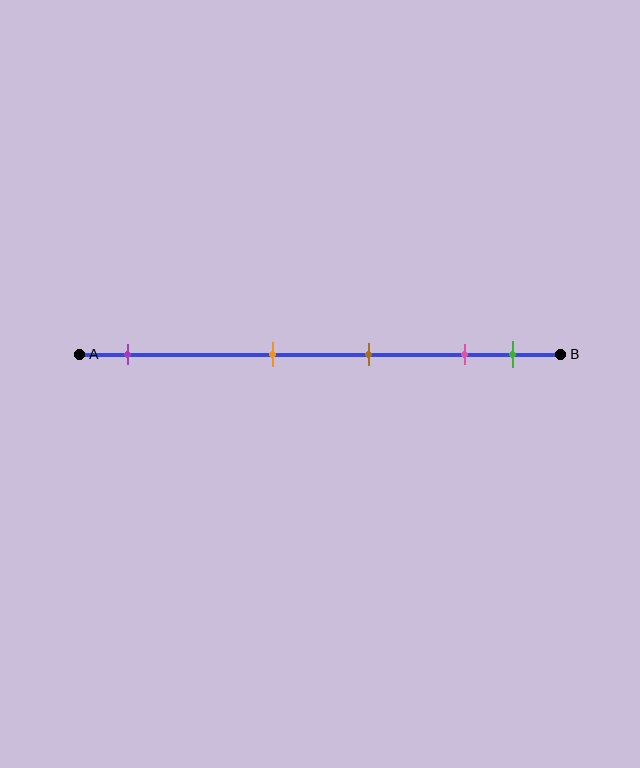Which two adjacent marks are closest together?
The pink and green marks are the closest adjacent pair.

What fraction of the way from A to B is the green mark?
The green mark is approximately 90% (0.9) of the way from A to B.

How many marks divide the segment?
There are 5 marks dividing the segment.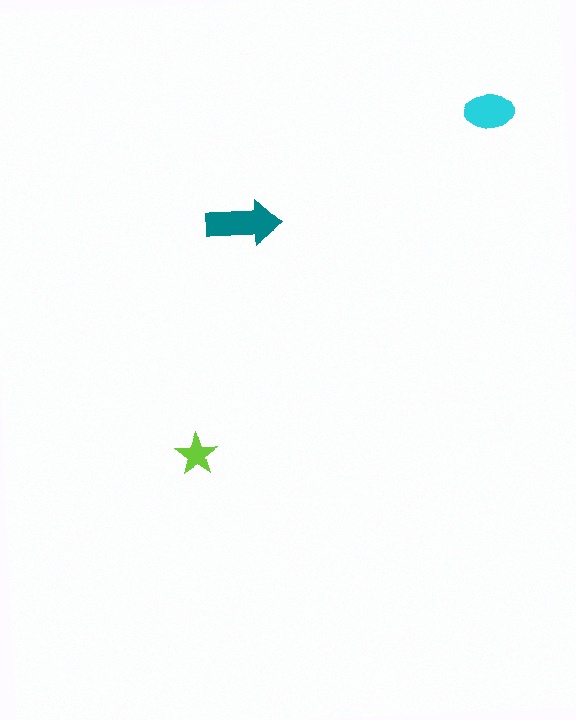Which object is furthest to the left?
The lime star is leftmost.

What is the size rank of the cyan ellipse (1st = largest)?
2nd.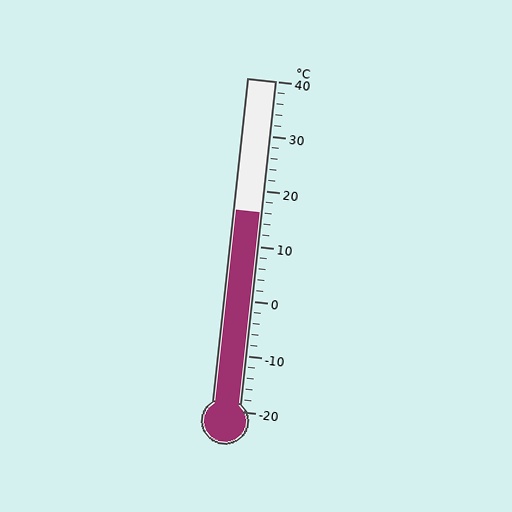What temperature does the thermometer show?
The thermometer shows approximately 16°C.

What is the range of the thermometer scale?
The thermometer scale ranges from -20°C to 40°C.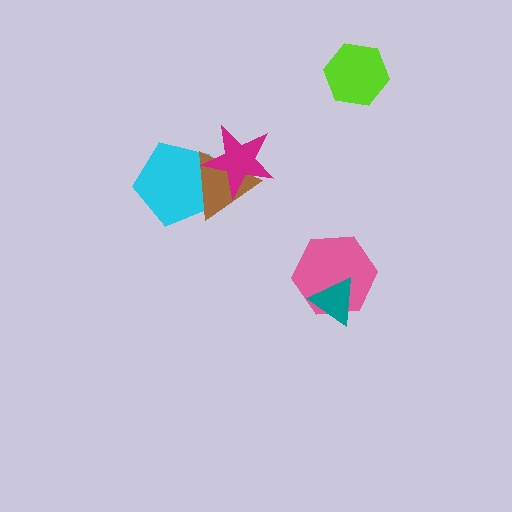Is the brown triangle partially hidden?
Yes, it is partially covered by another shape.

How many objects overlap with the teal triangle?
1 object overlaps with the teal triangle.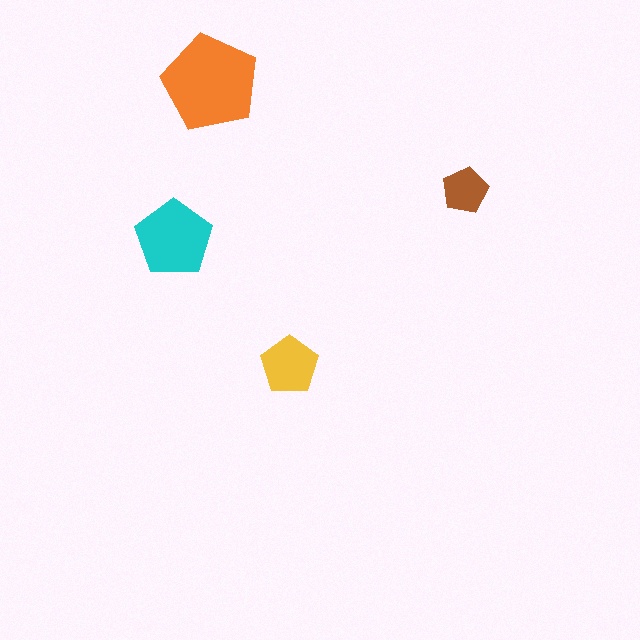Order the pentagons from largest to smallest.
the orange one, the cyan one, the yellow one, the brown one.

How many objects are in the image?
There are 4 objects in the image.